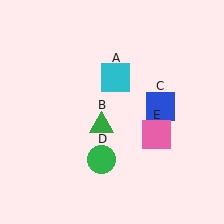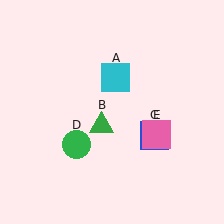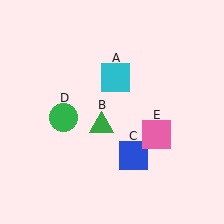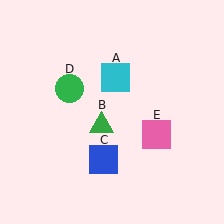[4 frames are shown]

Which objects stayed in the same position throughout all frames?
Cyan square (object A) and green triangle (object B) and pink square (object E) remained stationary.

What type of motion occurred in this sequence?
The blue square (object C), green circle (object D) rotated clockwise around the center of the scene.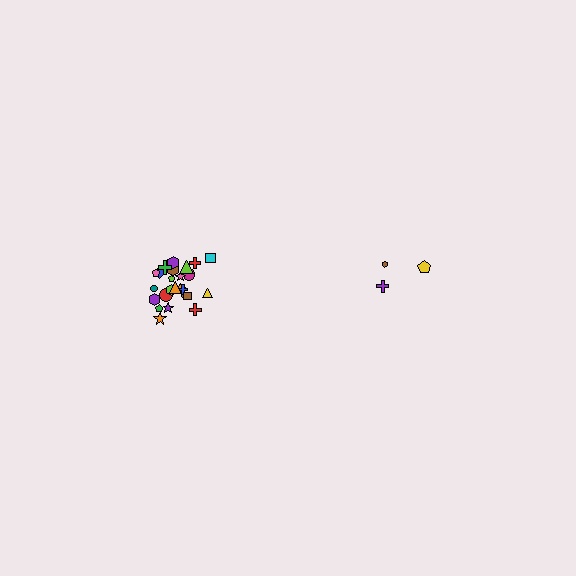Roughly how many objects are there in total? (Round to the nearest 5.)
Roughly 30 objects in total.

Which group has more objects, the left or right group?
The left group.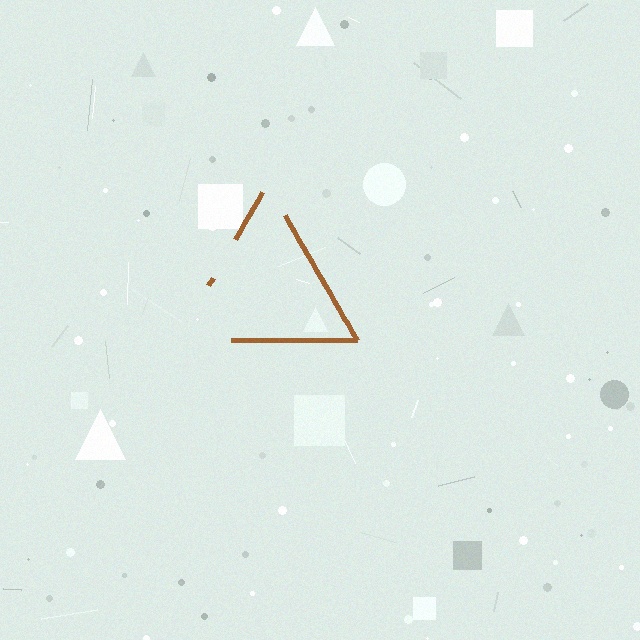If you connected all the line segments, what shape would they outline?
They would outline a triangle.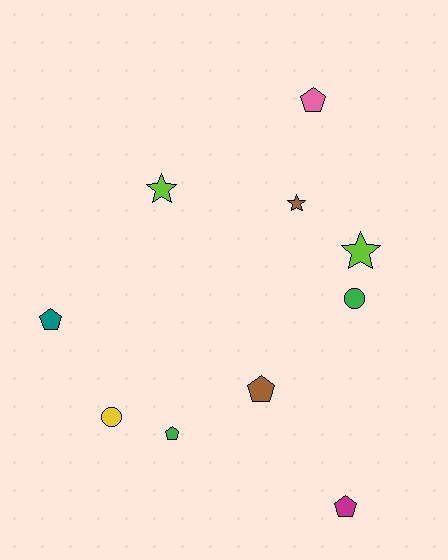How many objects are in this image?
There are 10 objects.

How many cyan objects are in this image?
There are no cyan objects.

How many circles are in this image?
There are 2 circles.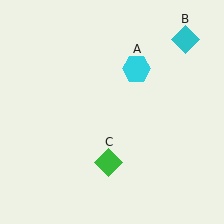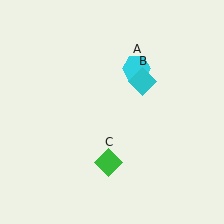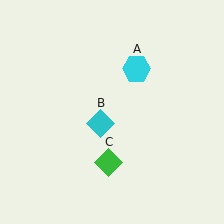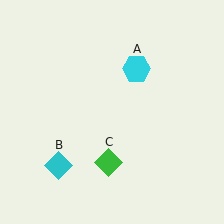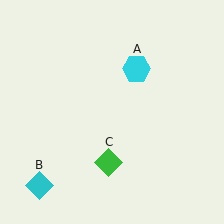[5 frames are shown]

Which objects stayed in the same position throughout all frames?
Cyan hexagon (object A) and green diamond (object C) remained stationary.